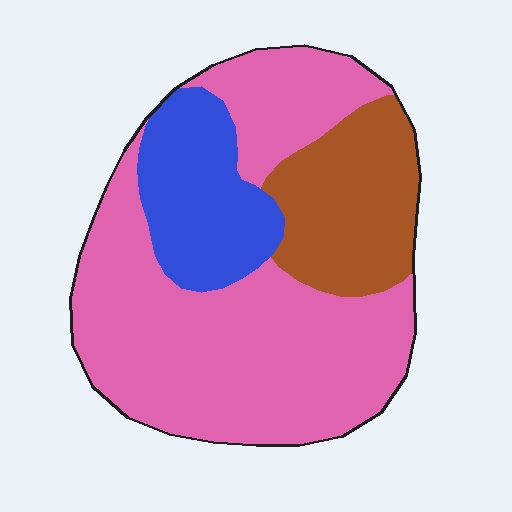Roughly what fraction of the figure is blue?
Blue takes up between a sixth and a third of the figure.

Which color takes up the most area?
Pink, at roughly 60%.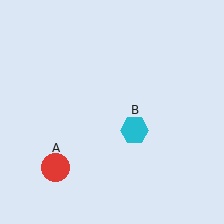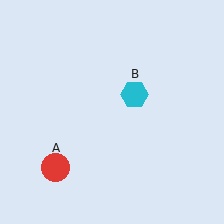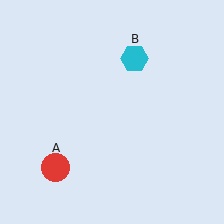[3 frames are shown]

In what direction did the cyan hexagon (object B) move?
The cyan hexagon (object B) moved up.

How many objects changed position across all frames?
1 object changed position: cyan hexagon (object B).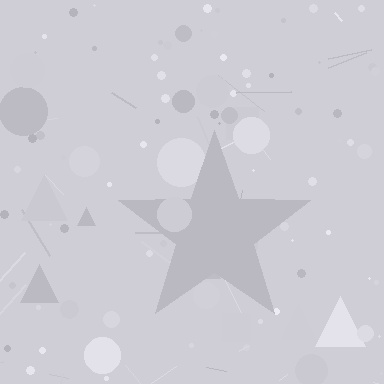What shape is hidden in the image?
A star is hidden in the image.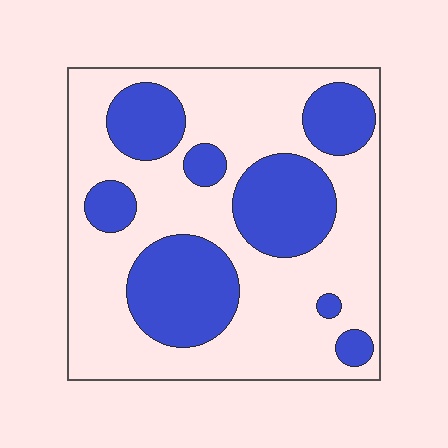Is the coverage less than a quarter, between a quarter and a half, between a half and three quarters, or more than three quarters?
Between a quarter and a half.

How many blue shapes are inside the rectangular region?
8.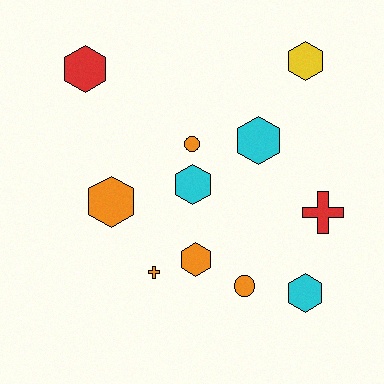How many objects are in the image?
There are 11 objects.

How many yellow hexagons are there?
There is 1 yellow hexagon.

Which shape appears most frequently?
Hexagon, with 7 objects.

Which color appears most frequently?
Orange, with 5 objects.